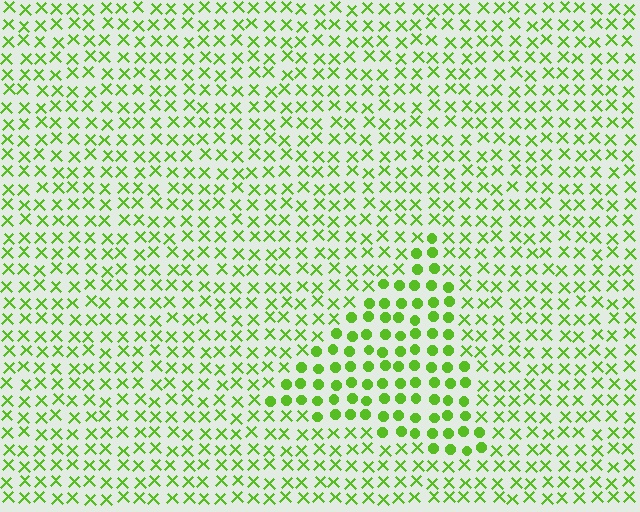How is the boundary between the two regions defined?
The boundary is defined by a change in element shape: circles inside vs. X marks outside. All elements share the same color and spacing.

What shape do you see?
I see a triangle.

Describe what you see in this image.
The image is filled with small lime elements arranged in a uniform grid. A triangle-shaped region contains circles, while the surrounding area contains X marks. The boundary is defined purely by the change in element shape.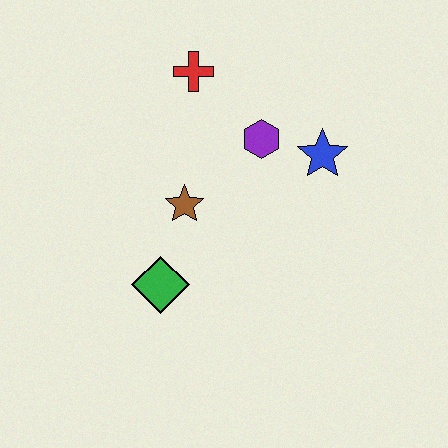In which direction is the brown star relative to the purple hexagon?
The brown star is to the left of the purple hexagon.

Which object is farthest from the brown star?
The blue star is farthest from the brown star.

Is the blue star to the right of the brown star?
Yes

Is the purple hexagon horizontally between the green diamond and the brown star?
No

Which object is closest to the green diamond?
The brown star is closest to the green diamond.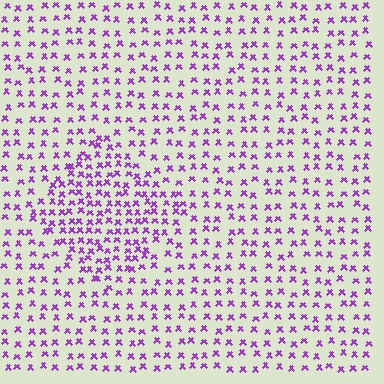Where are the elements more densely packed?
The elements are more densely packed inside the diamond boundary.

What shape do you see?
I see a diamond.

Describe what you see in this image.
The image contains small purple elements arranged at two different densities. A diamond-shaped region is visible where the elements are more densely packed than the surrounding area.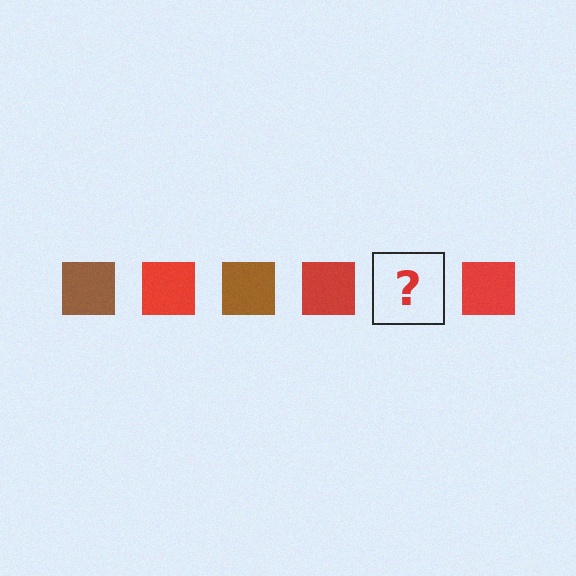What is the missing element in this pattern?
The missing element is a brown square.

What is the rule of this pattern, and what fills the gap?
The rule is that the pattern cycles through brown, red squares. The gap should be filled with a brown square.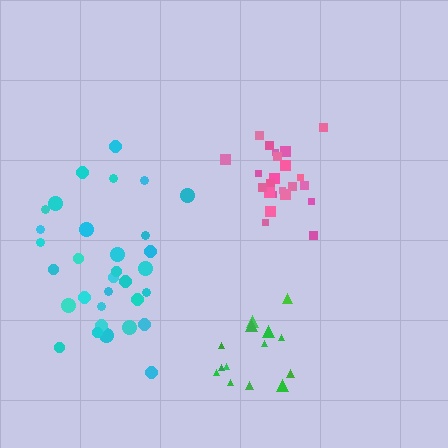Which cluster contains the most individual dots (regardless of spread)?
Cyan (33).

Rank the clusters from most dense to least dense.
pink, green, cyan.